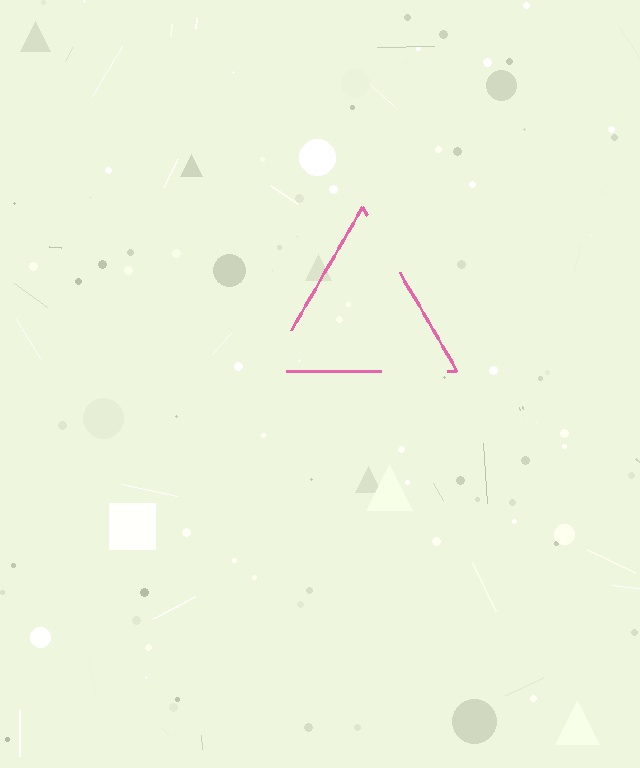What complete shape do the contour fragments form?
The contour fragments form a triangle.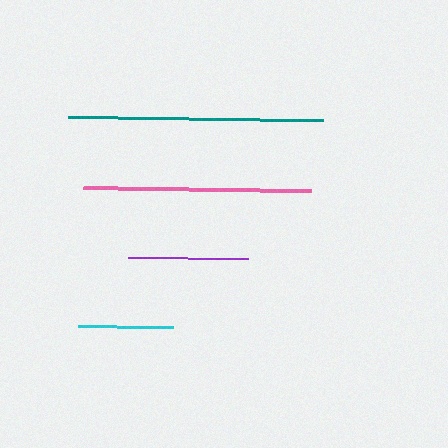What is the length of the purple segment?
The purple segment is approximately 120 pixels long.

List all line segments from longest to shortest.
From longest to shortest: teal, pink, purple, cyan.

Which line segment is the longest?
The teal line is the longest at approximately 255 pixels.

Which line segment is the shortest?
The cyan line is the shortest at approximately 95 pixels.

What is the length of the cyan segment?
The cyan segment is approximately 95 pixels long.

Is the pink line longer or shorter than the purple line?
The pink line is longer than the purple line.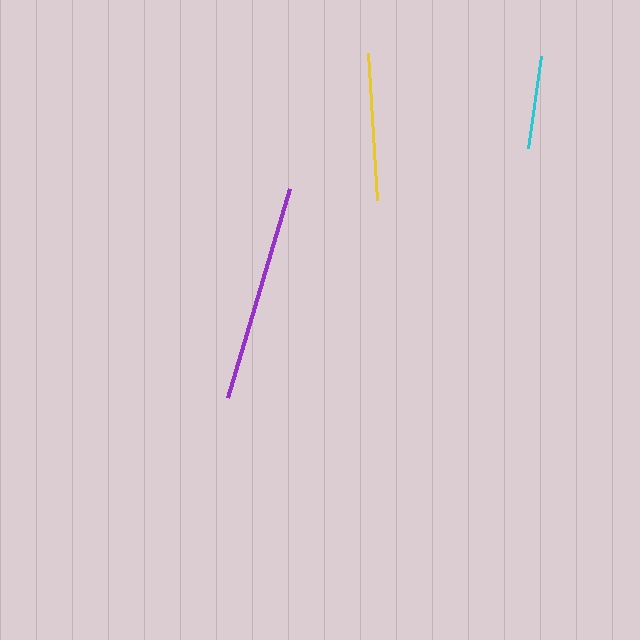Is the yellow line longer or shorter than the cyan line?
The yellow line is longer than the cyan line.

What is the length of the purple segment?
The purple segment is approximately 218 pixels long.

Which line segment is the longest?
The purple line is the longest at approximately 218 pixels.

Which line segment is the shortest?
The cyan line is the shortest at approximately 92 pixels.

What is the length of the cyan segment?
The cyan segment is approximately 92 pixels long.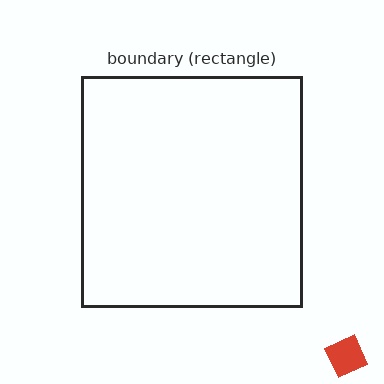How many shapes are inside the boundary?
0 inside, 1 outside.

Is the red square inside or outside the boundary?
Outside.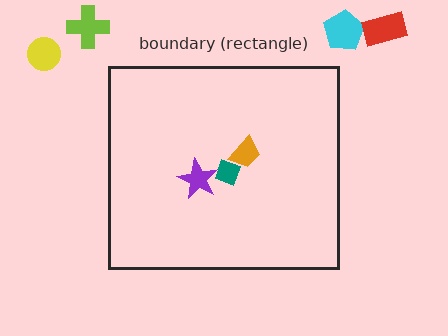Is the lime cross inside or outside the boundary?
Outside.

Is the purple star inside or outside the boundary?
Inside.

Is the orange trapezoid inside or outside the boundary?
Inside.